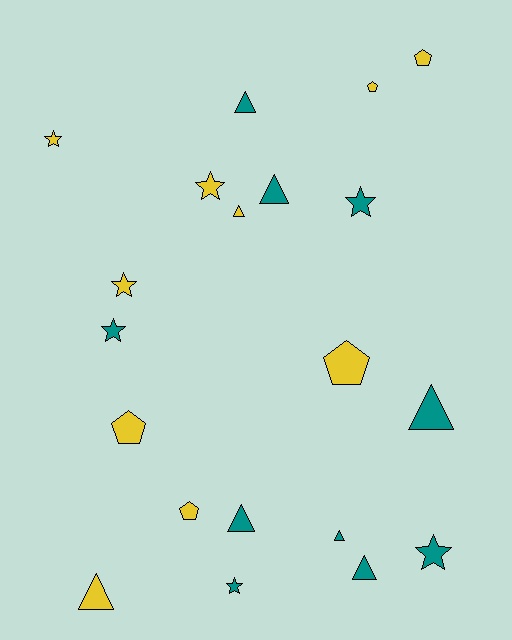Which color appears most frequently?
Yellow, with 10 objects.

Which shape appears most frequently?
Triangle, with 8 objects.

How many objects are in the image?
There are 20 objects.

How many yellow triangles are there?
There are 2 yellow triangles.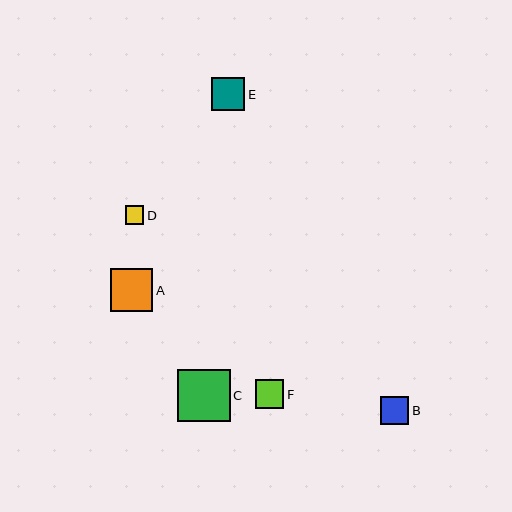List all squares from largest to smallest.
From largest to smallest: C, A, E, F, B, D.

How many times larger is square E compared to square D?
Square E is approximately 1.8 times the size of square D.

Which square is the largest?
Square C is the largest with a size of approximately 53 pixels.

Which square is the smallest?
Square D is the smallest with a size of approximately 19 pixels.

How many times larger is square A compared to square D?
Square A is approximately 2.3 times the size of square D.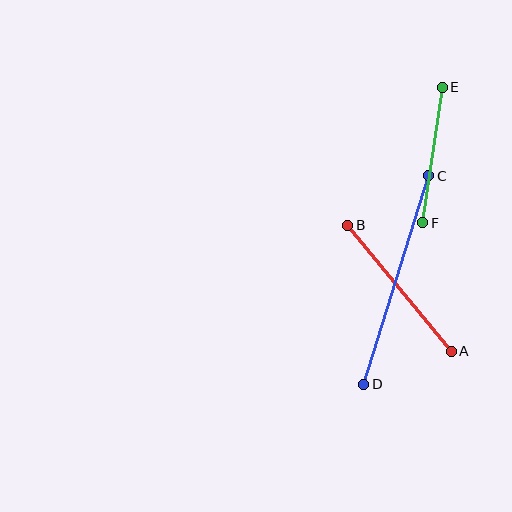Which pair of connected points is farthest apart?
Points C and D are farthest apart.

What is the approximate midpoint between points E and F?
The midpoint is at approximately (432, 155) pixels.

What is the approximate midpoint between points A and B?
The midpoint is at approximately (399, 288) pixels.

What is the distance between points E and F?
The distance is approximately 137 pixels.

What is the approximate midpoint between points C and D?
The midpoint is at approximately (396, 280) pixels.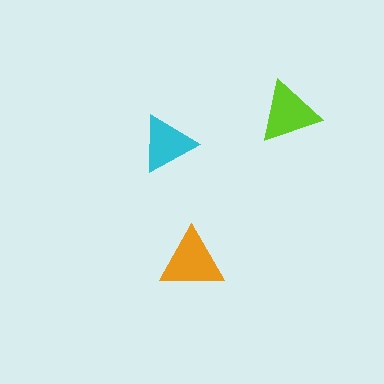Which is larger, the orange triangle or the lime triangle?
The orange one.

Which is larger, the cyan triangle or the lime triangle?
The lime one.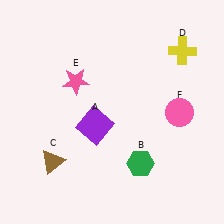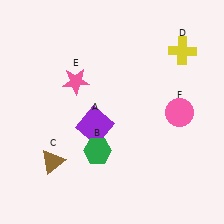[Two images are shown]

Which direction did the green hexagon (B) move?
The green hexagon (B) moved left.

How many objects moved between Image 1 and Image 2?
1 object moved between the two images.